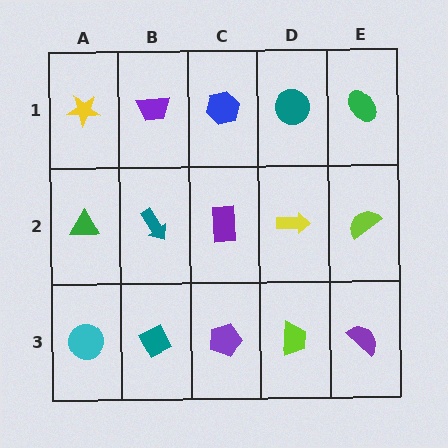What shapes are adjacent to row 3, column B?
A teal arrow (row 2, column B), a cyan circle (row 3, column A), a purple pentagon (row 3, column C).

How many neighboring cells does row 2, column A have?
3.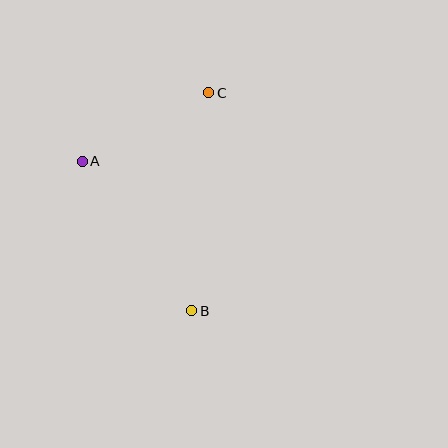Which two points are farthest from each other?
Points B and C are farthest from each other.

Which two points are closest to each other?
Points A and C are closest to each other.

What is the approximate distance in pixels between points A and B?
The distance between A and B is approximately 185 pixels.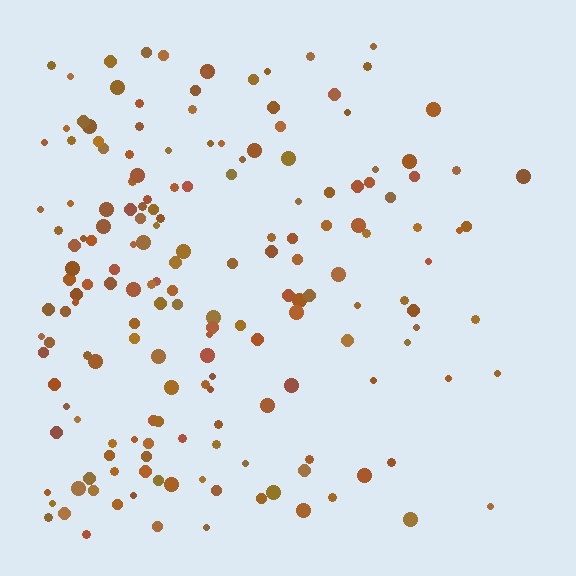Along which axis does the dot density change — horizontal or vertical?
Horizontal.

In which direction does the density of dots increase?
From right to left, with the left side densest.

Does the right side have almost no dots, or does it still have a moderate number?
Still a moderate number, just noticeably fewer than the left.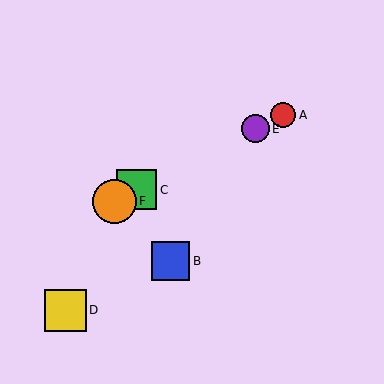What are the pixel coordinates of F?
Object F is at (114, 201).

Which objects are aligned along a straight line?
Objects A, C, E, F are aligned along a straight line.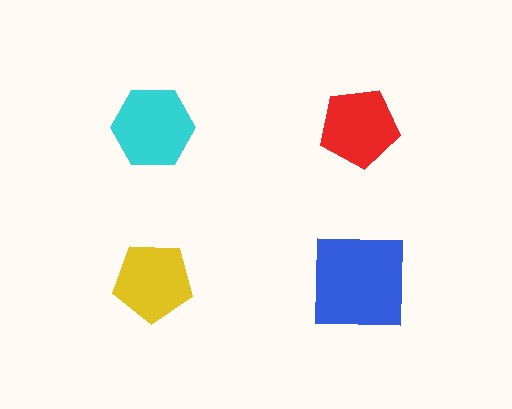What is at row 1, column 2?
A red pentagon.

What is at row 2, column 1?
A yellow pentagon.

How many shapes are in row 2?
2 shapes.